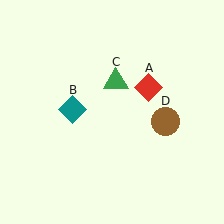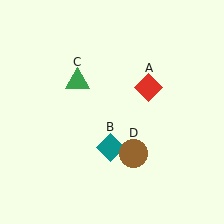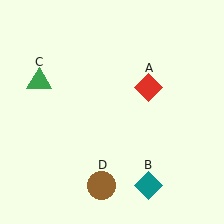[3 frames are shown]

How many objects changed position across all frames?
3 objects changed position: teal diamond (object B), green triangle (object C), brown circle (object D).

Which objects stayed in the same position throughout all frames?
Red diamond (object A) remained stationary.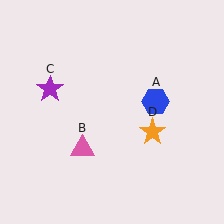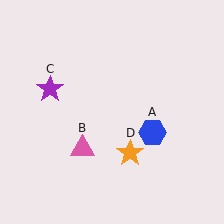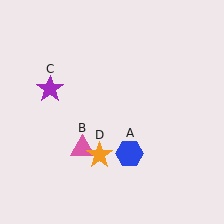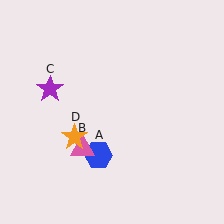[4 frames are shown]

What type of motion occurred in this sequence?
The blue hexagon (object A), orange star (object D) rotated clockwise around the center of the scene.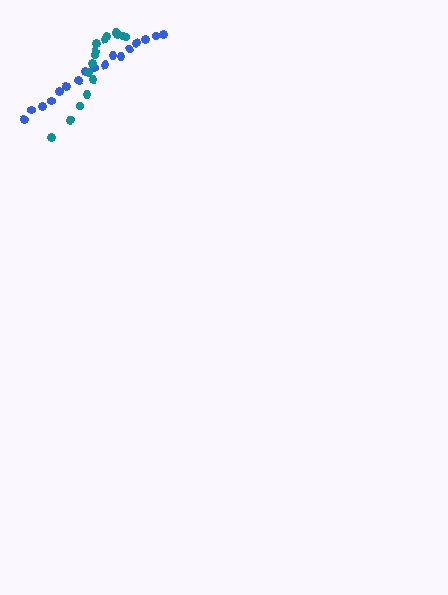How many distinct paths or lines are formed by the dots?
There are 2 distinct paths.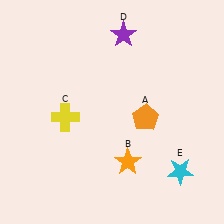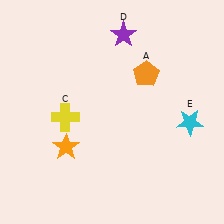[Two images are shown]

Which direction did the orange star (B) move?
The orange star (B) moved left.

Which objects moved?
The objects that moved are: the orange pentagon (A), the orange star (B), the cyan star (E).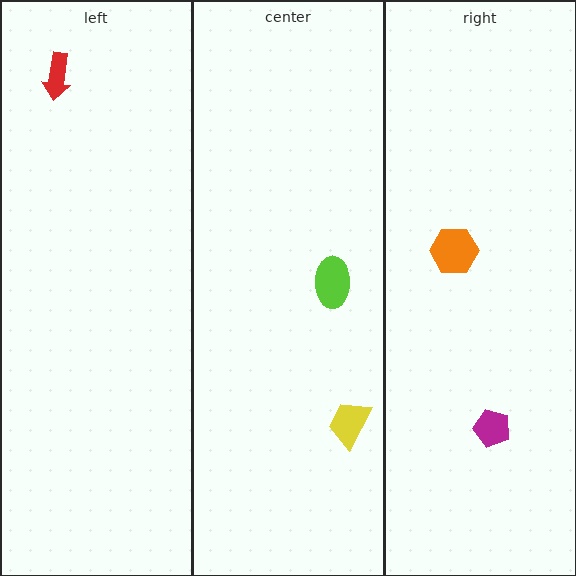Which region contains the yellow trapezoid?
The center region.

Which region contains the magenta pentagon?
The right region.